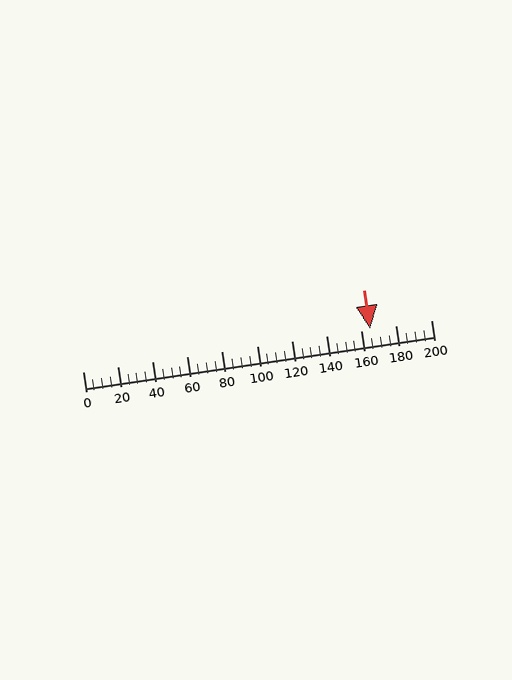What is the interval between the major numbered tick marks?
The major tick marks are spaced 20 units apart.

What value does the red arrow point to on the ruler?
The red arrow points to approximately 165.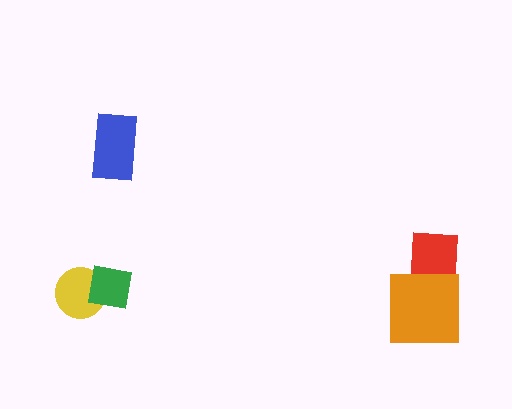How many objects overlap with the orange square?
1 object overlaps with the orange square.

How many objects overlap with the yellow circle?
1 object overlaps with the yellow circle.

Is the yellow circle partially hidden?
Yes, it is partially covered by another shape.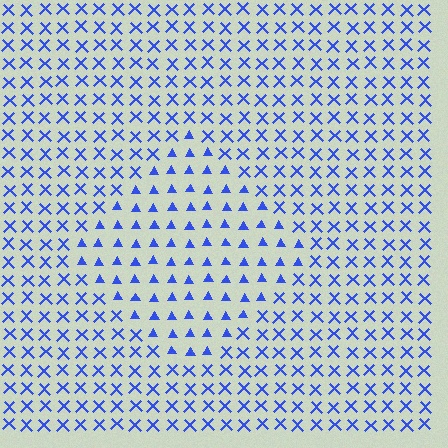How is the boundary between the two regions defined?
The boundary is defined by a change in element shape: triangles inside vs. X marks outside. All elements share the same color and spacing.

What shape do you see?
I see a diamond.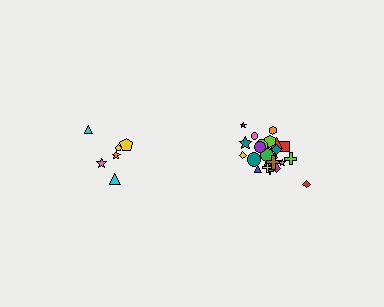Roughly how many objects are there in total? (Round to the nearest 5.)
Roughly 30 objects in total.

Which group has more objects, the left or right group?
The right group.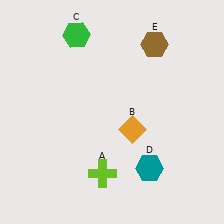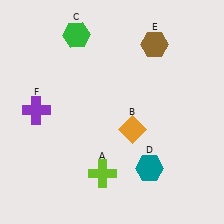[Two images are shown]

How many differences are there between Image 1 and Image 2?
There is 1 difference between the two images.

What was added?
A purple cross (F) was added in Image 2.